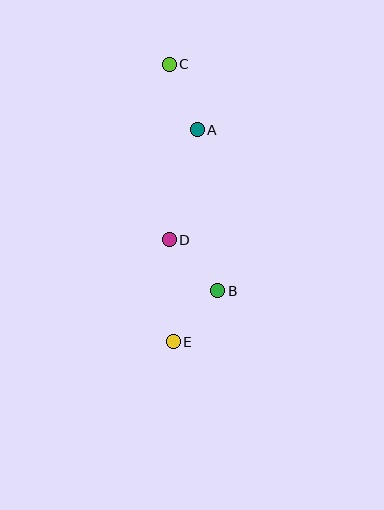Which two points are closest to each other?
Points B and E are closest to each other.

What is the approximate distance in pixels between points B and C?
The distance between B and C is approximately 232 pixels.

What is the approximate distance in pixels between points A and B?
The distance between A and B is approximately 162 pixels.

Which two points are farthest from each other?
Points C and E are farthest from each other.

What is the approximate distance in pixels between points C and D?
The distance between C and D is approximately 175 pixels.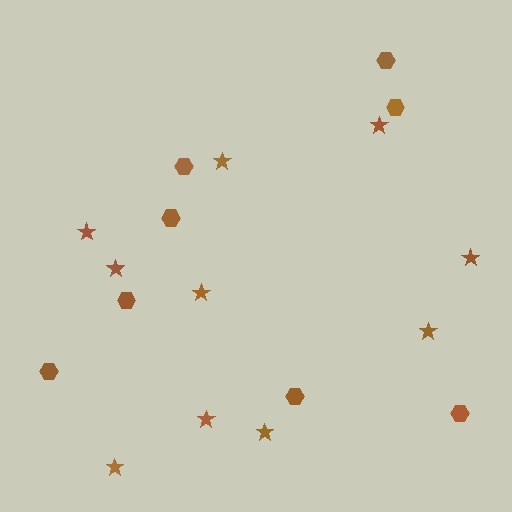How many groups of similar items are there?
There are 2 groups: one group of stars (10) and one group of hexagons (8).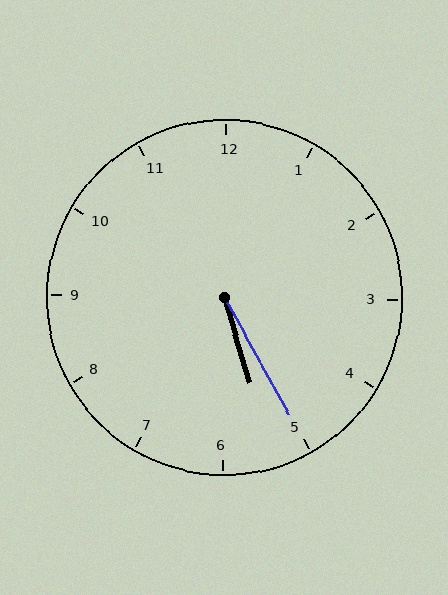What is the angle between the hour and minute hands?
Approximately 12 degrees.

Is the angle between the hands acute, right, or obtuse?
It is acute.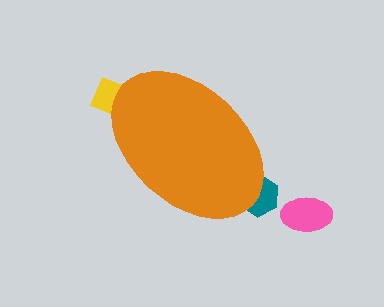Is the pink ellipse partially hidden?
No, the pink ellipse is fully visible.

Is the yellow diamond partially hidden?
Yes, the yellow diamond is partially hidden behind the orange ellipse.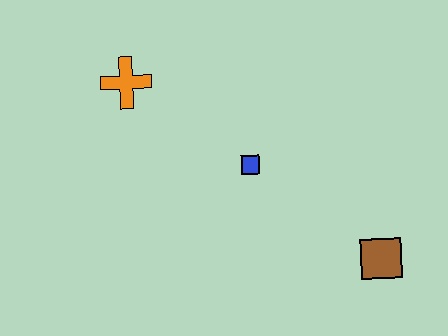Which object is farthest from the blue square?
The brown square is farthest from the blue square.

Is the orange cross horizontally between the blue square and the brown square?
No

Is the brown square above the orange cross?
No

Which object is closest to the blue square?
The orange cross is closest to the blue square.